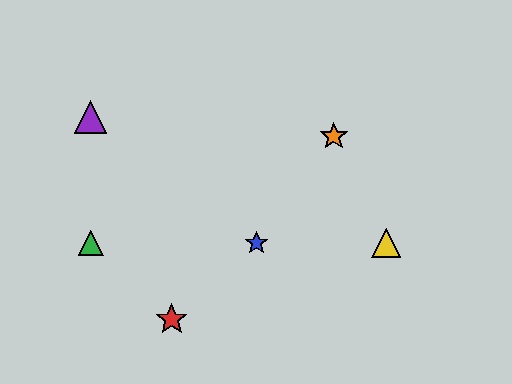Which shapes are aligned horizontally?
The blue star, the green triangle, the yellow triangle are aligned horizontally.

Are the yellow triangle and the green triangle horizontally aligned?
Yes, both are at y≈243.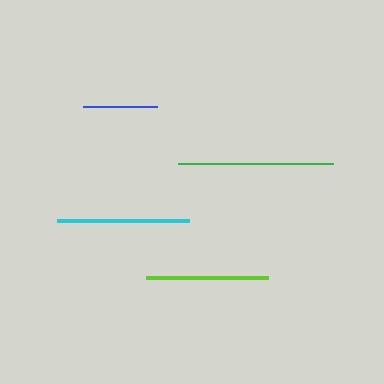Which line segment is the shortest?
The blue line is the shortest at approximately 75 pixels.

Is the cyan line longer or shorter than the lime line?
The cyan line is longer than the lime line.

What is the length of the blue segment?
The blue segment is approximately 75 pixels long.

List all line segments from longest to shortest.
From longest to shortest: green, cyan, lime, blue.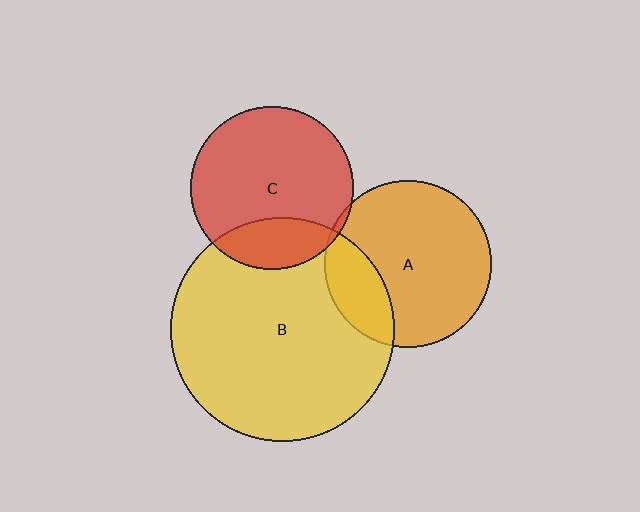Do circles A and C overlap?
Yes.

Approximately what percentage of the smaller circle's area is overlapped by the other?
Approximately 5%.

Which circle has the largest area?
Circle B (yellow).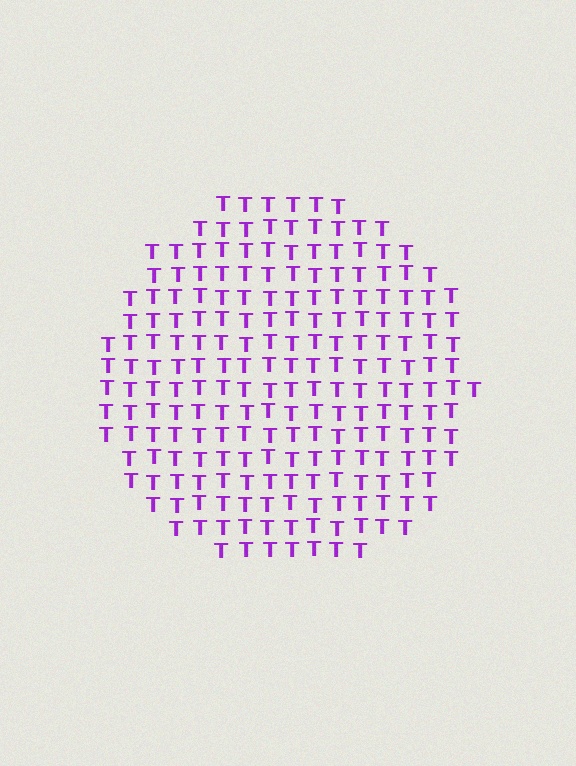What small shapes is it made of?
It is made of small letter T's.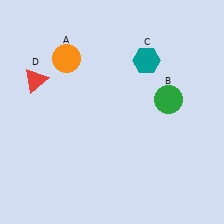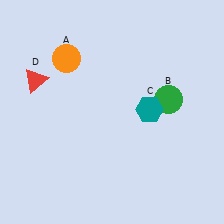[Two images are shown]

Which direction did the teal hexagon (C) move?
The teal hexagon (C) moved down.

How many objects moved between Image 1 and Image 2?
1 object moved between the two images.